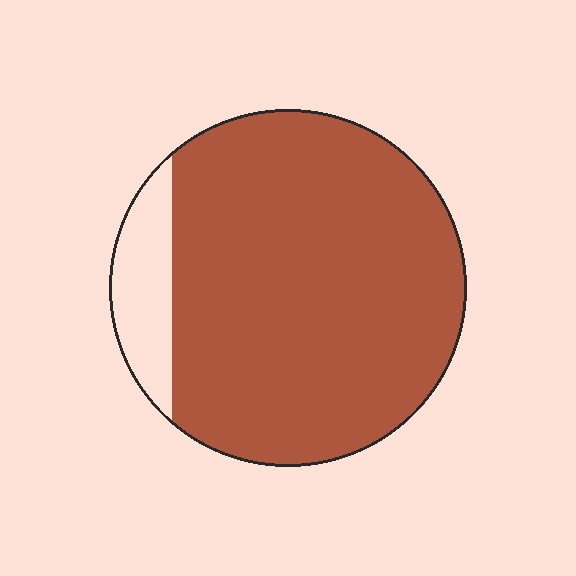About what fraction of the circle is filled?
About seven eighths (7/8).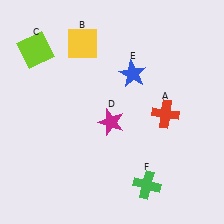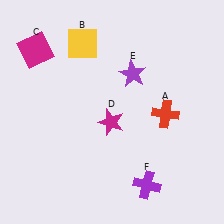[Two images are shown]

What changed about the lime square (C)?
In Image 1, C is lime. In Image 2, it changed to magenta.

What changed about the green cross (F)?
In Image 1, F is green. In Image 2, it changed to purple.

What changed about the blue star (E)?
In Image 1, E is blue. In Image 2, it changed to purple.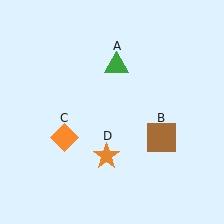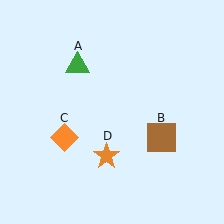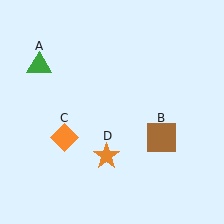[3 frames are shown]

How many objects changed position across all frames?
1 object changed position: green triangle (object A).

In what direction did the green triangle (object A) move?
The green triangle (object A) moved left.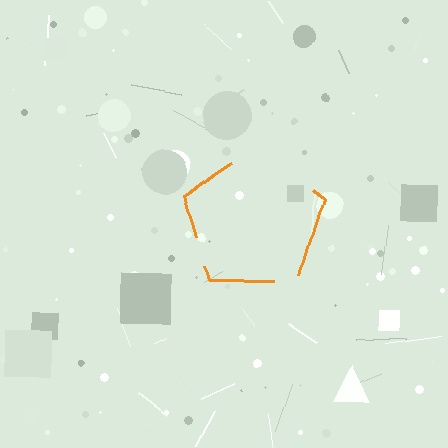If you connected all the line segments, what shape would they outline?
They would outline a pentagon.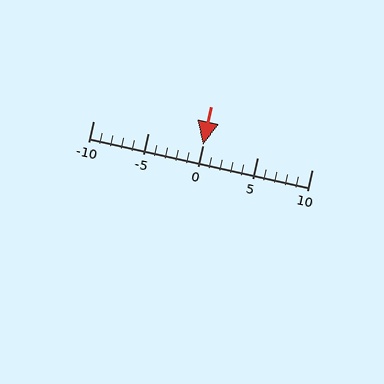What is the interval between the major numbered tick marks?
The major tick marks are spaced 5 units apart.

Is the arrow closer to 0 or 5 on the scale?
The arrow is closer to 0.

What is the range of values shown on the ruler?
The ruler shows values from -10 to 10.